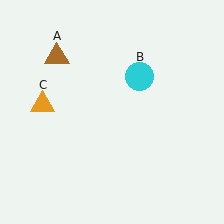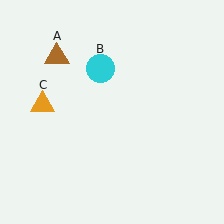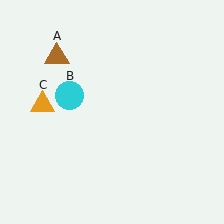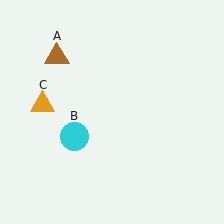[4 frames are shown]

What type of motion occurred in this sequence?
The cyan circle (object B) rotated counterclockwise around the center of the scene.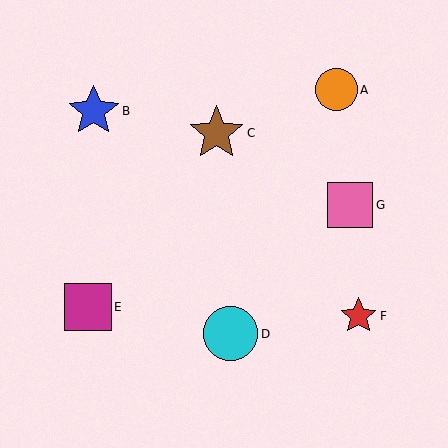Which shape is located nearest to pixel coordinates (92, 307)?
The magenta square (labeled E) at (88, 307) is nearest to that location.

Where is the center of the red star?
The center of the red star is at (359, 316).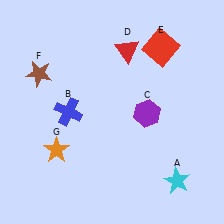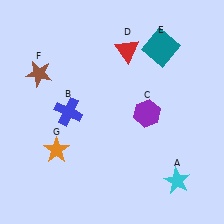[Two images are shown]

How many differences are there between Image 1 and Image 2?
There is 1 difference between the two images.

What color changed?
The square (E) changed from red in Image 1 to teal in Image 2.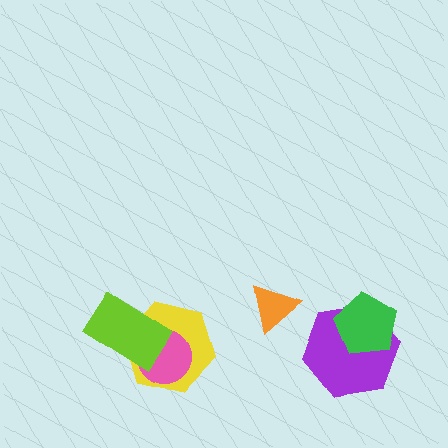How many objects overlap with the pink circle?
2 objects overlap with the pink circle.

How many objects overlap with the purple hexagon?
1 object overlaps with the purple hexagon.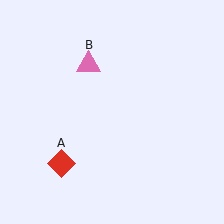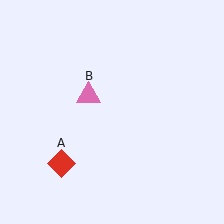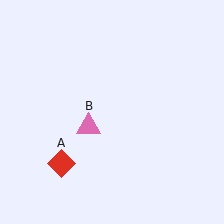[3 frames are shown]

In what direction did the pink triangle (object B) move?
The pink triangle (object B) moved down.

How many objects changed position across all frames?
1 object changed position: pink triangle (object B).